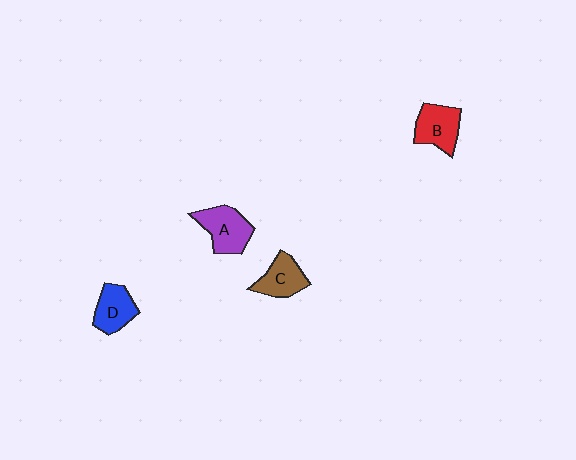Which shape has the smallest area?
Shape C (brown).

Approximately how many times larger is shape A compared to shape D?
Approximately 1.2 times.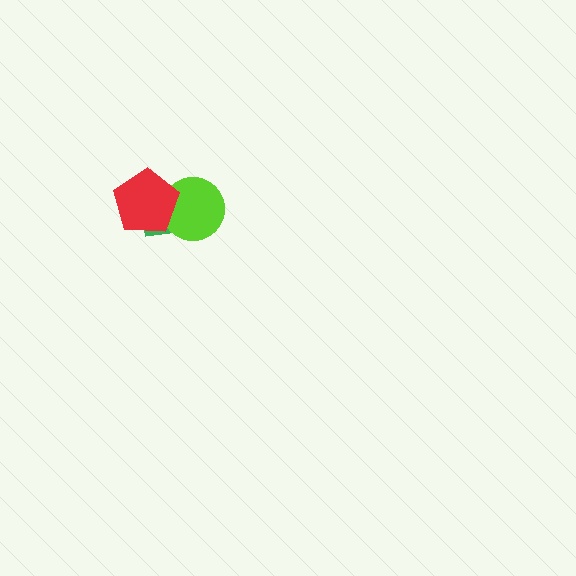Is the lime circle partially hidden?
Yes, it is partially covered by another shape.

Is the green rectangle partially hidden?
Yes, it is partially covered by another shape.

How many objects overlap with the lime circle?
2 objects overlap with the lime circle.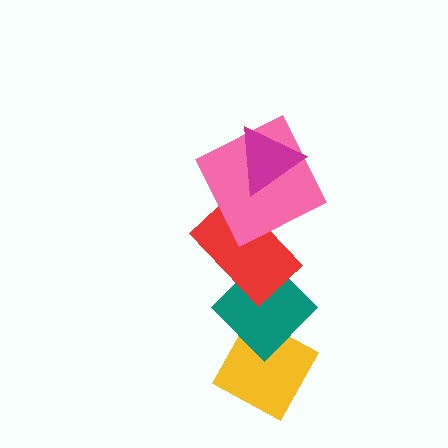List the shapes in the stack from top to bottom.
From top to bottom: the magenta triangle, the pink square, the red rectangle, the teal diamond, the yellow diamond.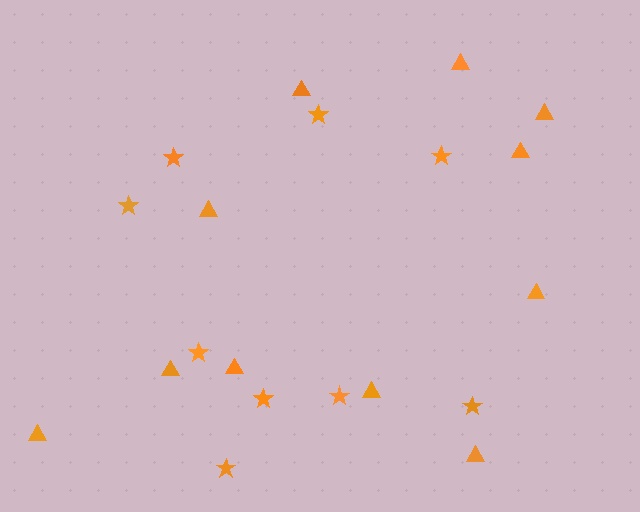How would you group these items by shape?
There are 2 groups: one group of triangles (11) and one group of stars (9).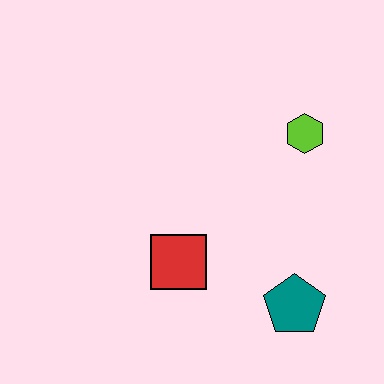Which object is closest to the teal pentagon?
The red square is closest to the teal pentagon.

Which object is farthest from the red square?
The lime hexagon is farthest from the red square.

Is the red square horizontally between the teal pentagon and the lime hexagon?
No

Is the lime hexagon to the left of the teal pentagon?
No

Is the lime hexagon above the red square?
Yes